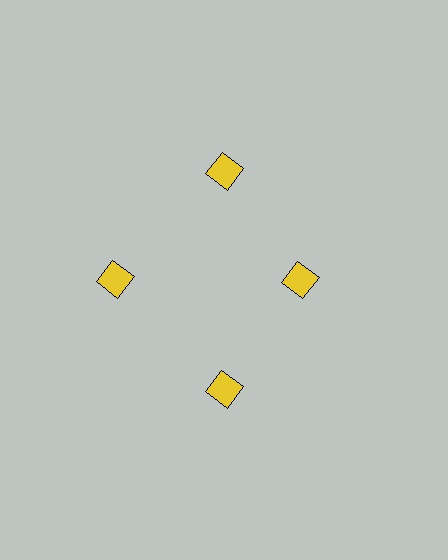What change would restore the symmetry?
The symmetry would be restored by moving it outward, back onto the ring so that all 4 diamonds sit at equal angles and equal distance from the center.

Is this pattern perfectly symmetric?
No. The 4 yellow diamonds are arranged in a ring, but one element near the 3 o'clock position is pulled inward toward the center, breaking the 4-fold rotational symmetry.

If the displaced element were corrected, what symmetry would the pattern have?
It would have 4-fold rotational symmetry — the pattern would map onto itself every 90 degrees.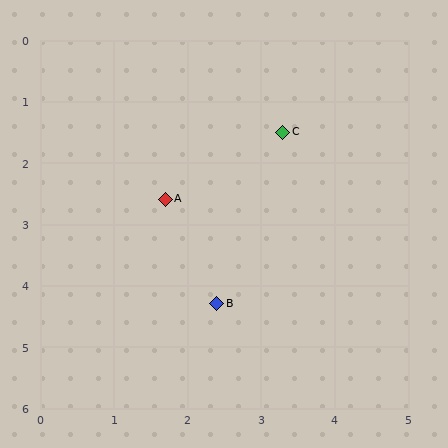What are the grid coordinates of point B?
Point B is at approximately (2.4, 4.3).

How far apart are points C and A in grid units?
Points C and A are about 1.9 grid units apart.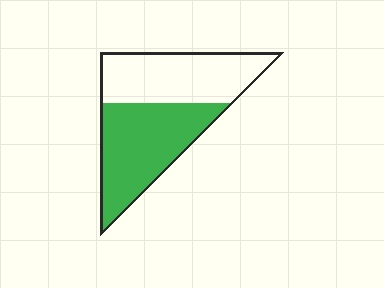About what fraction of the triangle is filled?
About one half (1/2).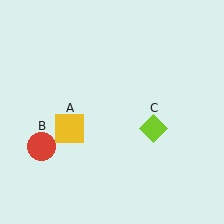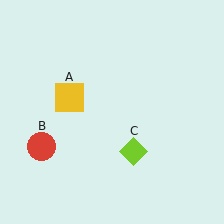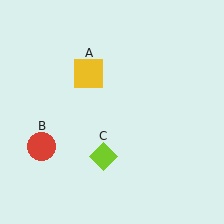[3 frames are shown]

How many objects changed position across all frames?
2 objects changed position: yellow square (object A), lime diamond (object C).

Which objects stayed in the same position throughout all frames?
Red circle (object B) remained stationary.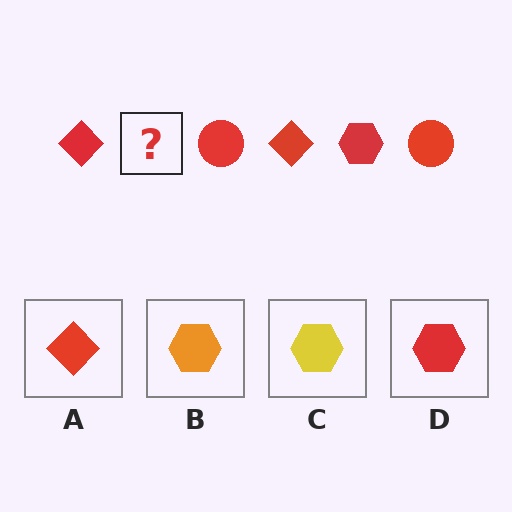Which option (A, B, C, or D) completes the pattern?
D.